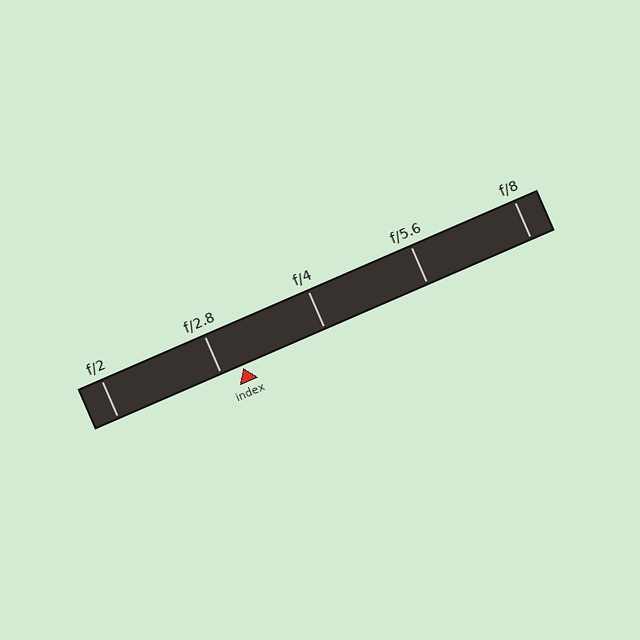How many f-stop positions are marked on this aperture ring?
There are 5 f-stop positions marked.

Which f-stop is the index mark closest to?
The index mark is closest to f/2.8.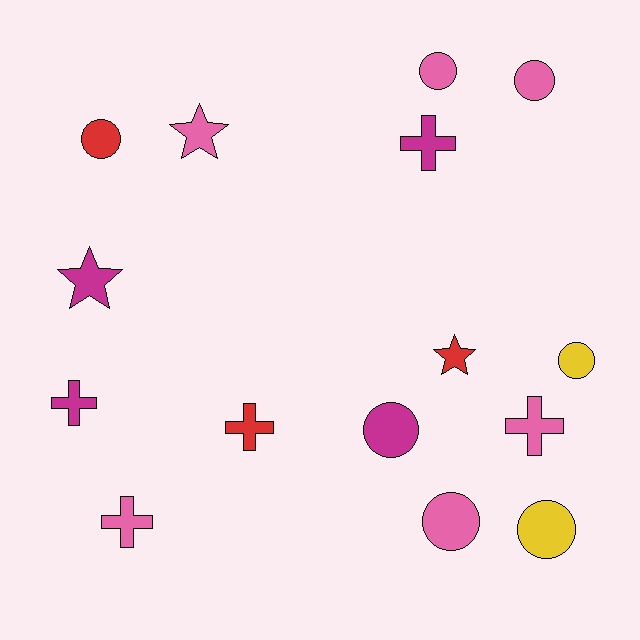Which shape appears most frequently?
Circle, with 7 objects.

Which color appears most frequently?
Pink, with 6 objects.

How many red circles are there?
There is 1 red circle.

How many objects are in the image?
There are 15 objects.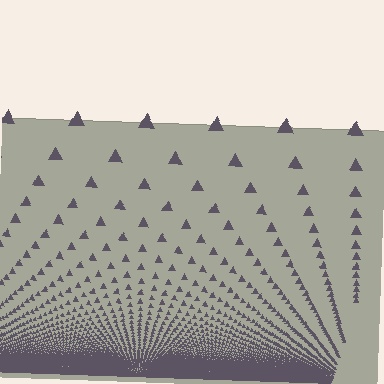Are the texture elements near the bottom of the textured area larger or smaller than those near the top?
Smaller. The gradient is inverted — elements near the bottom are smaller and denser.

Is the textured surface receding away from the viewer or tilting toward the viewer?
The surface appears to tilt toward the viewer. Texture elements get larger and sparser toward the top.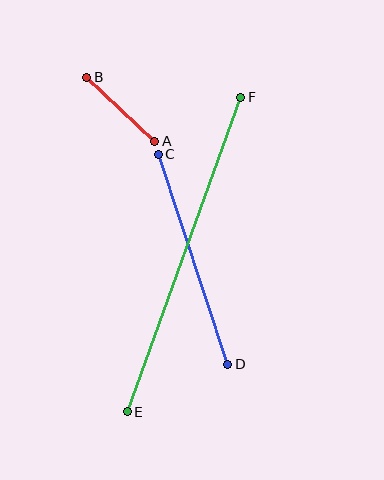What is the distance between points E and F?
The distance is approximately 335 pixels.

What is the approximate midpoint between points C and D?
The midpoint is at approximately (193, 259) pixels.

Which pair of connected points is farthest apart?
Points E and F are farthest apart.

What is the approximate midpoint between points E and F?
The midpoint is at approximately (184, 255) pixels.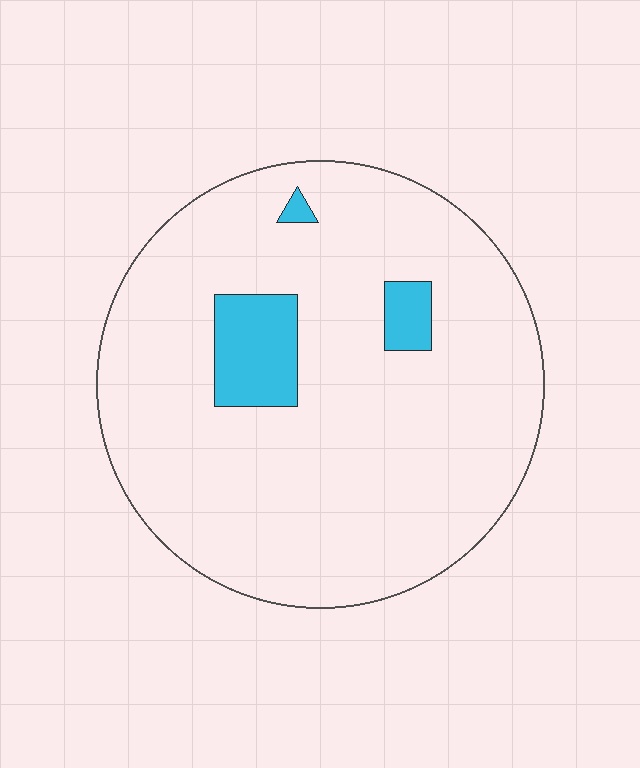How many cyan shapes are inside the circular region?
3.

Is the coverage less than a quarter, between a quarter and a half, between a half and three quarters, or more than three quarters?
Less than a quarter.